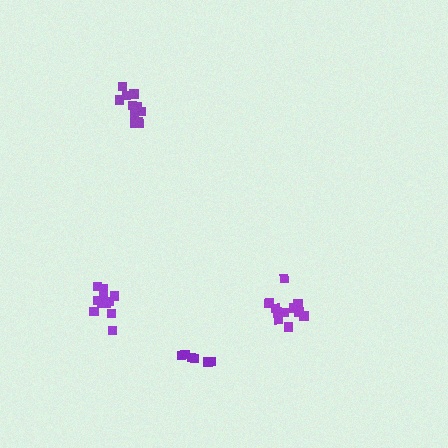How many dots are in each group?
Group 1: 12 dots, Group 2: 7 dots, Group 3: 12 dots, Group 4: 11 dots (42 total).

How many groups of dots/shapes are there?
There are 4 groups.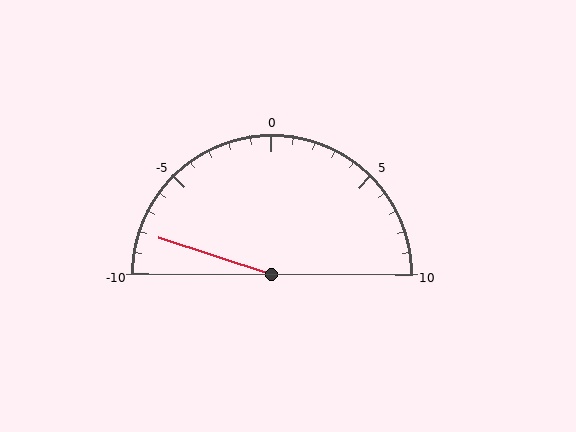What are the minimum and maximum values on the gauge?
The gauge ranges from -10 to 10.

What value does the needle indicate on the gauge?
The needle indicates approximately -8.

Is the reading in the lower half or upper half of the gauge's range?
The reading is in the lower half of the range (-10 to 10).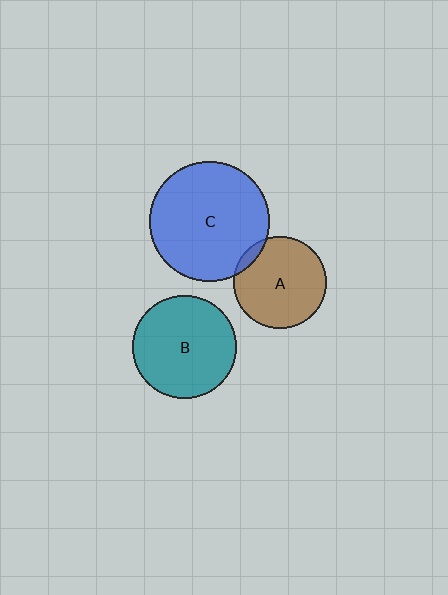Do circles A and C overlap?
Yes.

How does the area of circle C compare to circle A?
Approximately 1.7 times.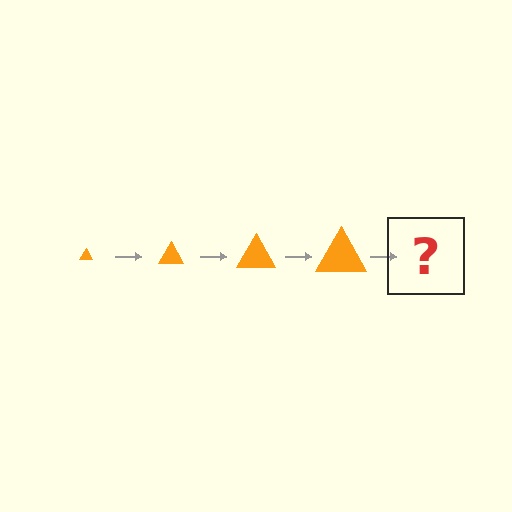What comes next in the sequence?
The next element should be an orange triangle, larger than the previous one.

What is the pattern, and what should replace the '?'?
The pattern is that the triangle gets progressively larger each step. The '?' should be an orange triangle, larger than the previous one.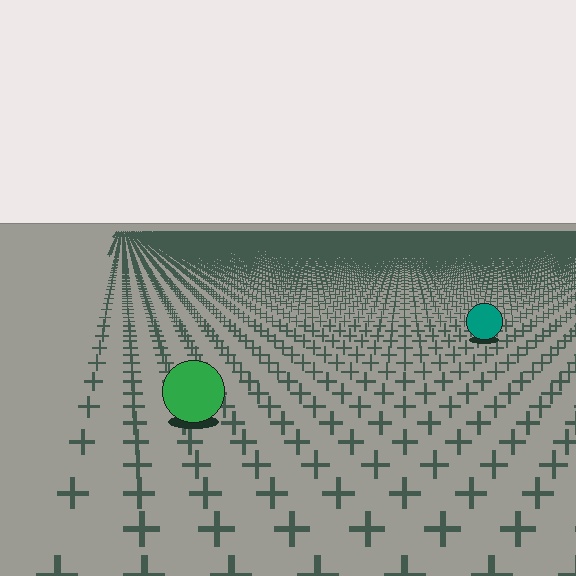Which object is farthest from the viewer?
The teal circle is farthest from the viewer. It appears smaller and the ground texture around it is denser.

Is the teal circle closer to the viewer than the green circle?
No. The green circle is closer — you can tell from the texture gradient: the ground texture is coarser near it.